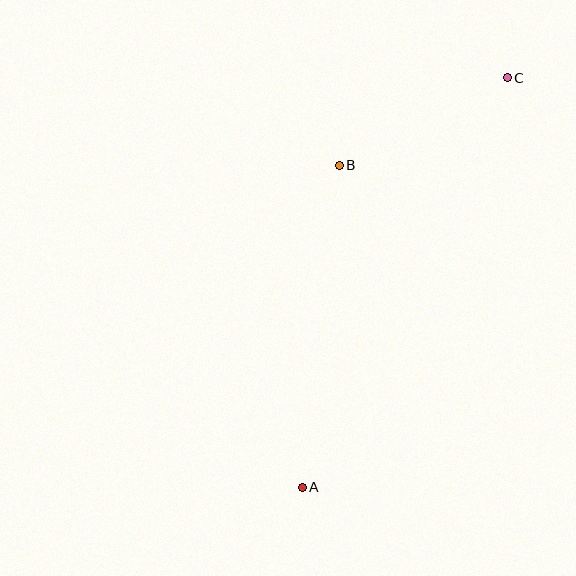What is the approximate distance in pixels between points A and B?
The distance between A and B is approximately 324 pixels.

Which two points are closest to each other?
Points B and C are closest to each other.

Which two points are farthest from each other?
Points A and C are farthest from each other.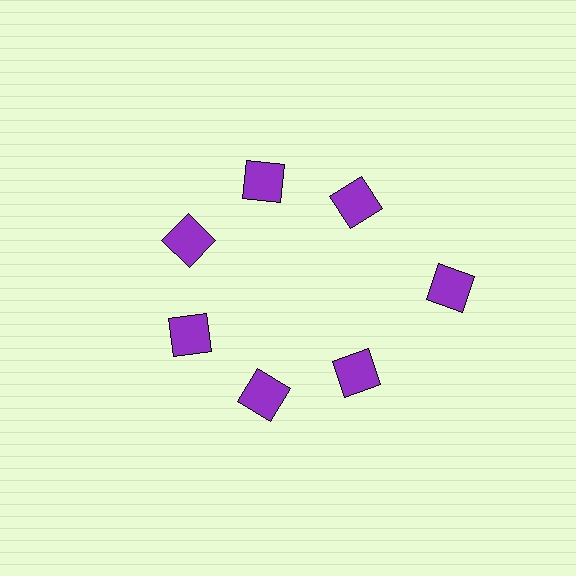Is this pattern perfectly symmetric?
No. The 7 purple squares are arranged in a ring, but one element near the 3 o'clock position is pushed outward from the center, breaking the 7-fold rotational symmetry.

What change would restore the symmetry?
The symmetry would be restored by moving it inward, back onto the ring so that all 7 squares sit at equal angles and equal distance from the center.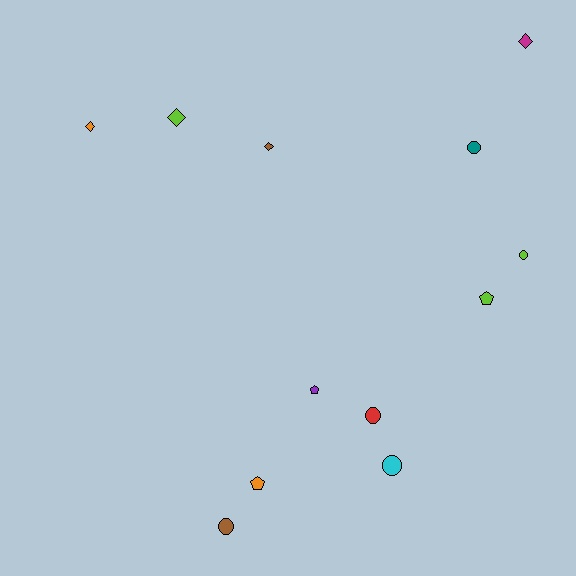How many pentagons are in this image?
There are 3 pentagons.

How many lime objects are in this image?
There are 3 lime objects.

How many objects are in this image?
There are 12 objects.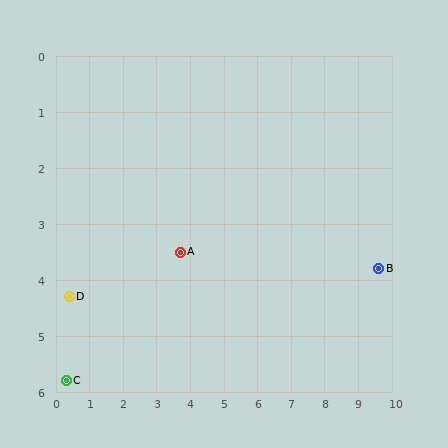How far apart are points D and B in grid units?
Points D and B are about 9.2 grid units apart.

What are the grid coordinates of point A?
Point A is at approximately (3.7, 3.5).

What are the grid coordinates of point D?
Point D is at approximately (0.4, 4.3).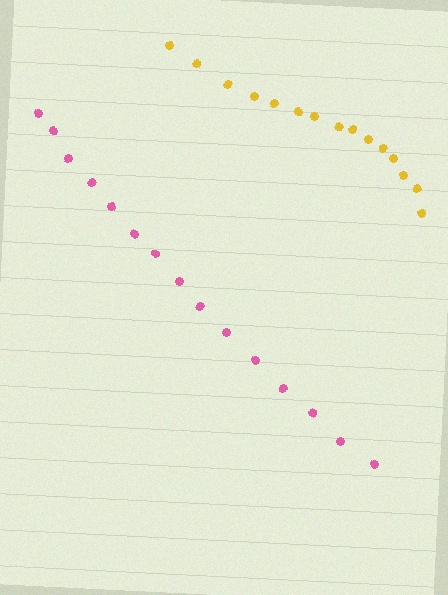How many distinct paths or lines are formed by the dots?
There are 2 distinct paths.